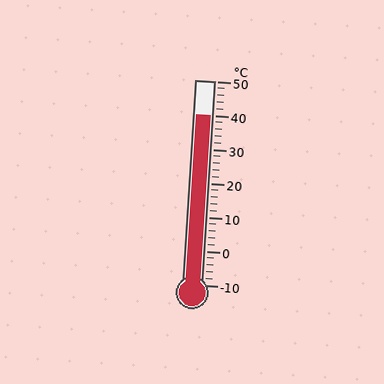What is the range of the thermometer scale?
The thermometer scale ranges from -10°C to 50°C.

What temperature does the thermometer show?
The thermometer shows approximately 40°C.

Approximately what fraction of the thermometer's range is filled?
The thermometer is filled to approximately 85% of its range.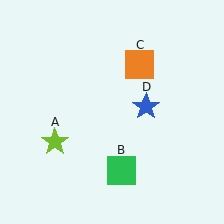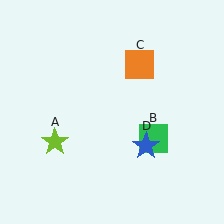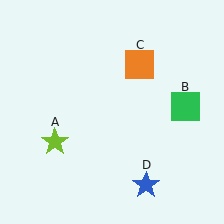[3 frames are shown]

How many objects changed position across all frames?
2 objects changed position: green square (object B), blue star (object D).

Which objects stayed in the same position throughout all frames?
Lime star (object A) and orange square (object C) remained stationary.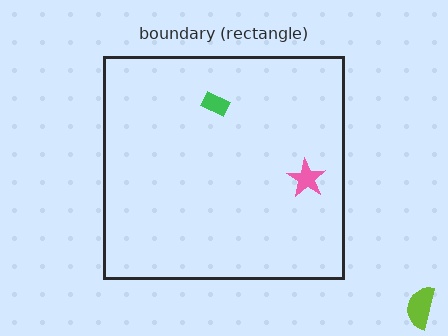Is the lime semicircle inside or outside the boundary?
Outside.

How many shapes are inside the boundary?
2 inside, 1 outside.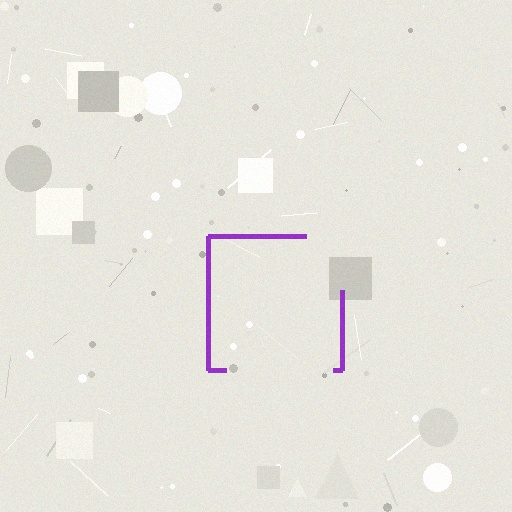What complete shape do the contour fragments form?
The contour fragments form a square.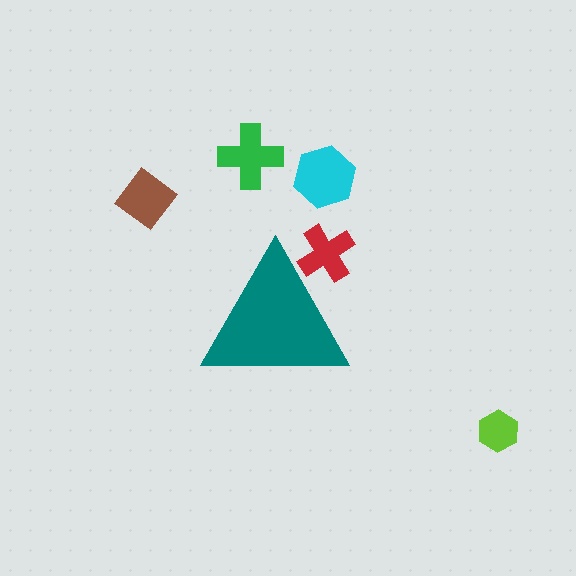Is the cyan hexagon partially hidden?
No, the cyan hexagon is fully visible.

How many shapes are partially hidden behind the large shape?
1 shape is partially hidden.